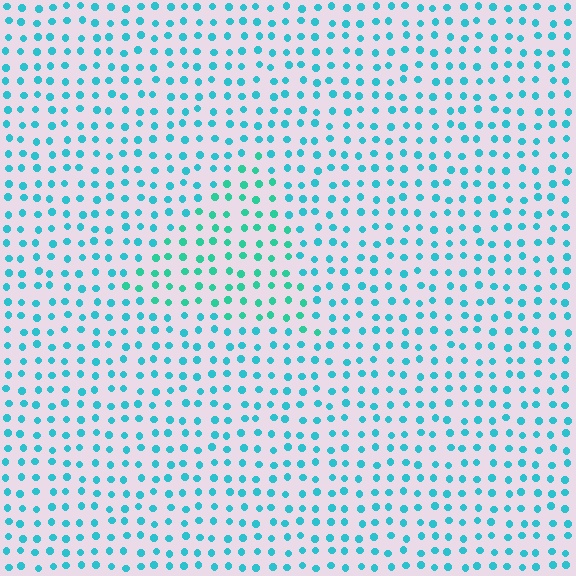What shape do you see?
I see a triangle.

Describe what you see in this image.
The image is filled with small cyan elements in a uniform arrangement. A triangle-shaped region is visible where the elements are tinted to a slightly different hue, forming a subtle color boundary.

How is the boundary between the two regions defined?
The boundary is defined purely by a slight shift in hue (about 23 degrees). Spacing, size, and orientation are identical on both sides.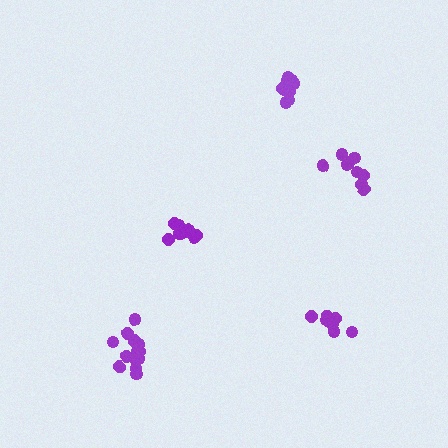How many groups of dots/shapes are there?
There are 5 groups.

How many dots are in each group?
Group 1: 9 dots, Group 2: 8 dots, Group 3: 9 dots, Group 4: 9 dots, Group 5: 14 dots (49 total).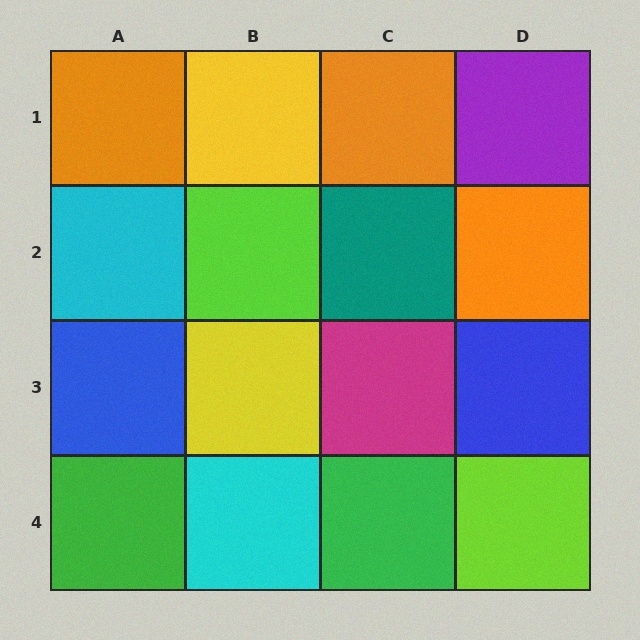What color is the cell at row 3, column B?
Yellow.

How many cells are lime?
2 cells are lime.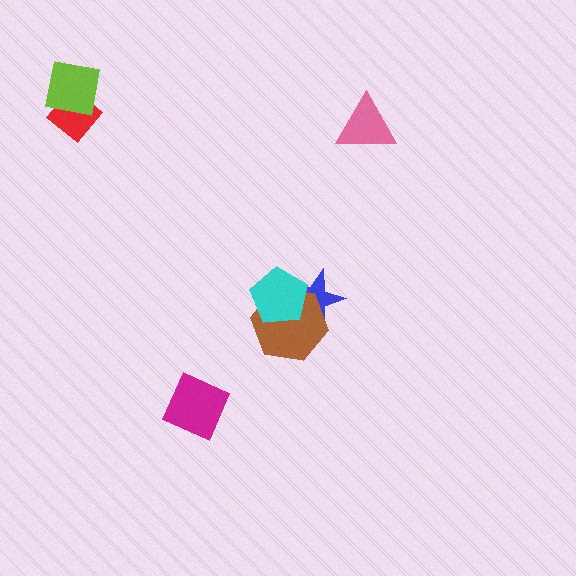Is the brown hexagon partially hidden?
Yes, it is partially covered by another shape.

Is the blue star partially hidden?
Yes, it is partially covered by another shape.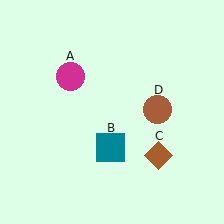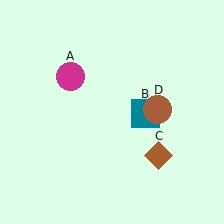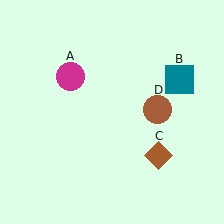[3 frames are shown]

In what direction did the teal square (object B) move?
The teal square (object B) moved up and to the right.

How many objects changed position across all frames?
1 object changed position: teal square (object B).